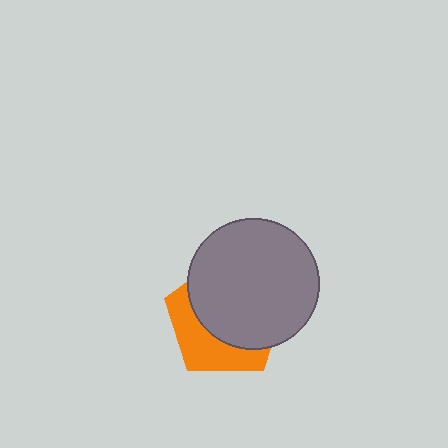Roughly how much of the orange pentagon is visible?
A small part of it is visible (roughly 37%).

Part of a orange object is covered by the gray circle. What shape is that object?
It is a pentagon.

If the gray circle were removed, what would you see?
You would see the complete orange pentagon.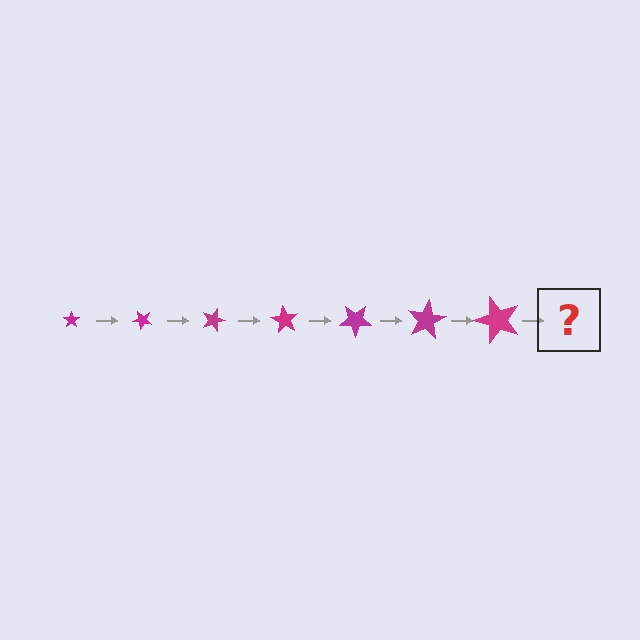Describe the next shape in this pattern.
It should be a star, larger than the previous one and rotated 315 degrees from the start.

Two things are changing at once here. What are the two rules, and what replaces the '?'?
The two rules are that the star grows larger each step and it rotates 45 degrees each step. The '?' should be a star, larger than the previous one and rotated 315 degrees from the start.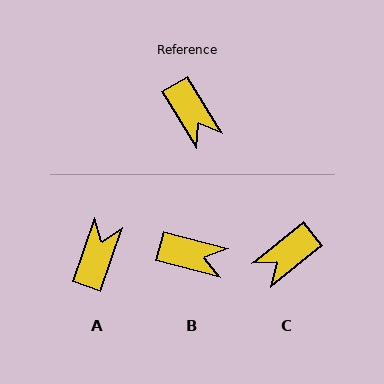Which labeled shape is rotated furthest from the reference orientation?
A, about 130 degrees away.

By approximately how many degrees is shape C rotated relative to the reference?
Approximately 82 degrees clockwise.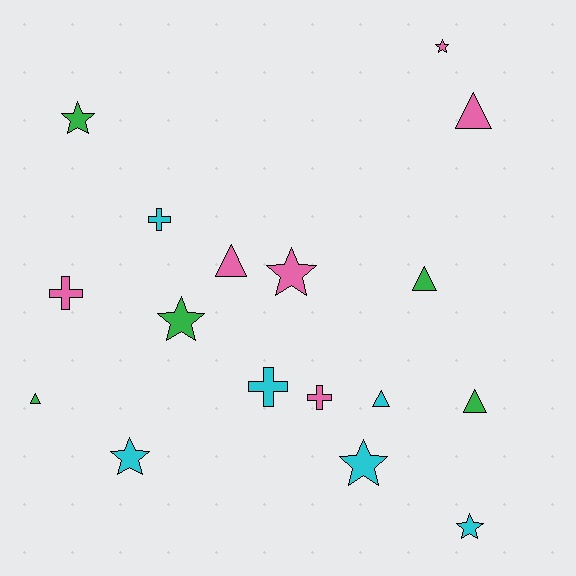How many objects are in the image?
There are 17 objects.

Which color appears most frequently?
Cyan, with 6 objects.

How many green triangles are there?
There are 3 green triangles.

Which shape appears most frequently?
Star, with 7 objects.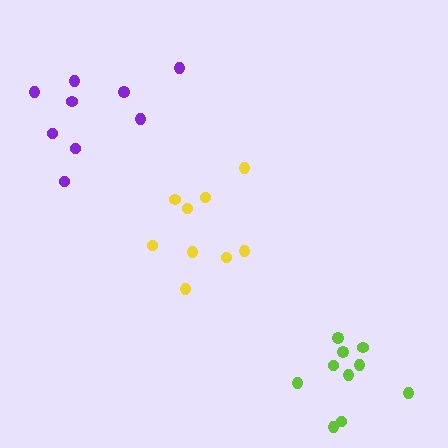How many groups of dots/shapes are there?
There are 3 groups.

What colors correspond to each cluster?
The clusters are colored: yellow, purple, lime.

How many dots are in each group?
Group 1: 9 dots, Group 2: 9 dots, Group 3: 10 dots (28 total).